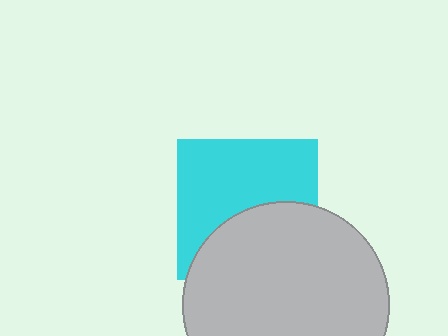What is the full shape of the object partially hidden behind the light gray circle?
The partially hidden object is a cyan square.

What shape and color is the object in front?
The object in front is a light gray circle.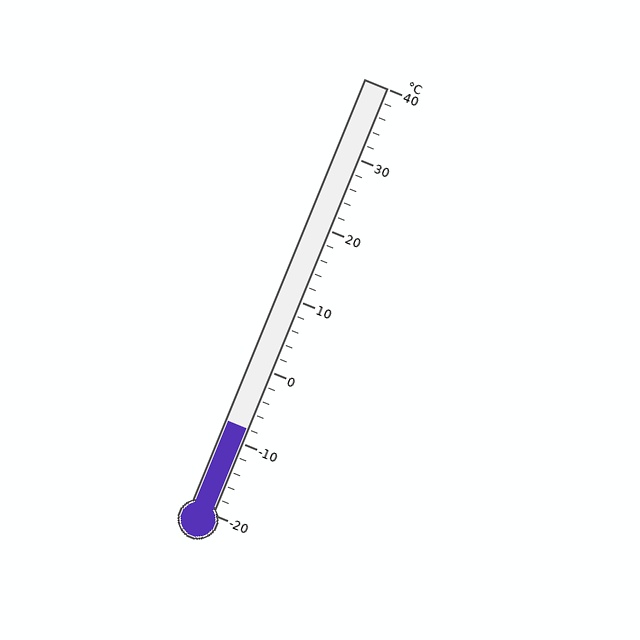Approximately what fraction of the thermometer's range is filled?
The thermometer is filled to approximately 20% of its range.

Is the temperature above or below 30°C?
The temperature is below 30°C.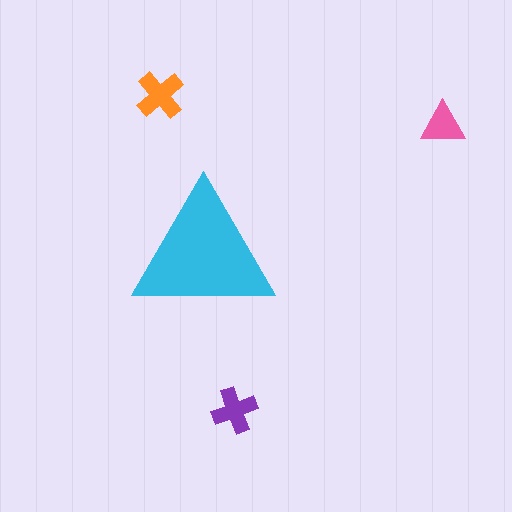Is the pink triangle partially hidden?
No, the pink triangle is fully visible.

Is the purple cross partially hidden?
No, the purple cross is fully visible.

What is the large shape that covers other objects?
A cyan triangle.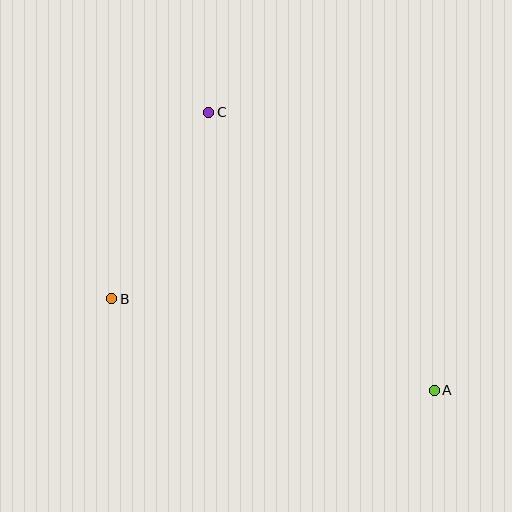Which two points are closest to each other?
Points B and C are closest to each other.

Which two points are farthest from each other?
Points A and C are farthest from each other.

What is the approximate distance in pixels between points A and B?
The distance between A and B is approximately 335 pixels.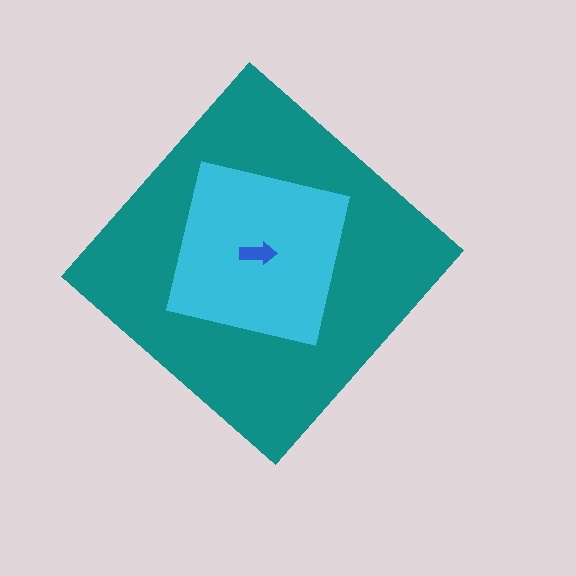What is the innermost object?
The blue arrow.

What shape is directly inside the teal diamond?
The cyan square.